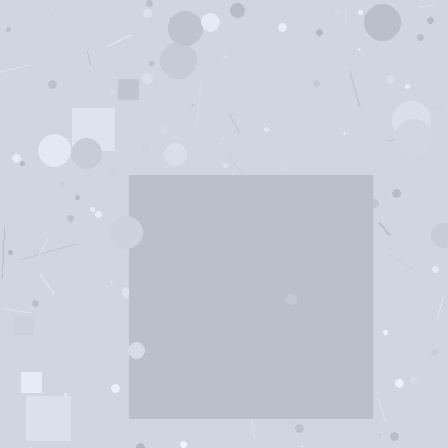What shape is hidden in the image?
A square is hidden in the image.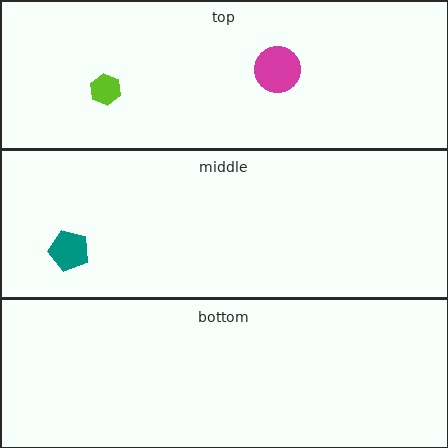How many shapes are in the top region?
2.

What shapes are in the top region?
The lime hexagon, the magenta circle.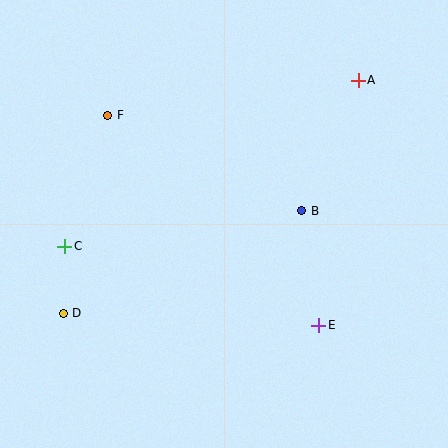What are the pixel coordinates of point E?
Point E is at (319, 325).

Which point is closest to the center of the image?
Point B at (302, 211) is closest to the center.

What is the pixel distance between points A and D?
The distance between A and D is 376 pixels.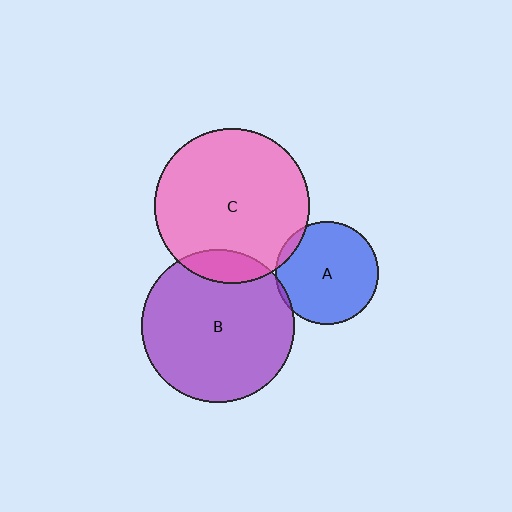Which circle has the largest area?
Circle C (pink).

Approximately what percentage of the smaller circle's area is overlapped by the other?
Approximately 5%.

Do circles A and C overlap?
Yes.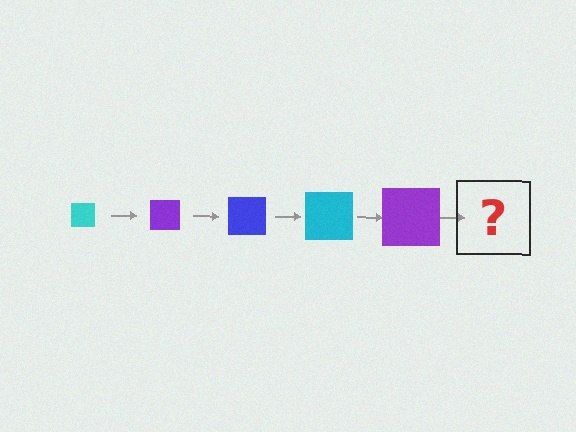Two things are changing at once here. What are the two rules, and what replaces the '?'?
The two rules are that the square grows larger each step and the color cycles through cyan, purple, and blue. The '?' should be a blue square, larger than the previous one.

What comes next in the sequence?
The next element should be a blue square, larger than the previous one.